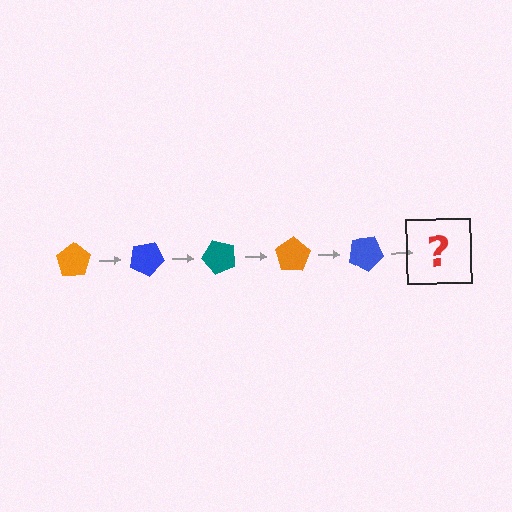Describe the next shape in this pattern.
It should be a teal pentagon, rotated 125 degrees from the start.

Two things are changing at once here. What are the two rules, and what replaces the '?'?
The two rules are that it rotates 25 degrees each step and the color cycles through orange, blue, and teal. The '?' should be a teal pentagon, rotated 125 degrees from the start.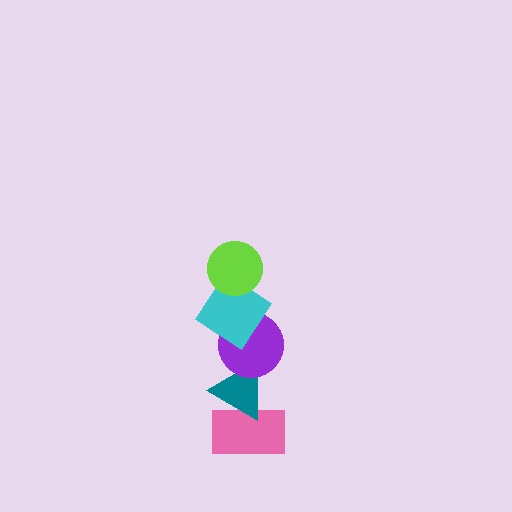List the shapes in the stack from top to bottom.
From top to bottom: the lime circle, the cyan diamond, the purple circle, the teal triangle, the pink rectangle.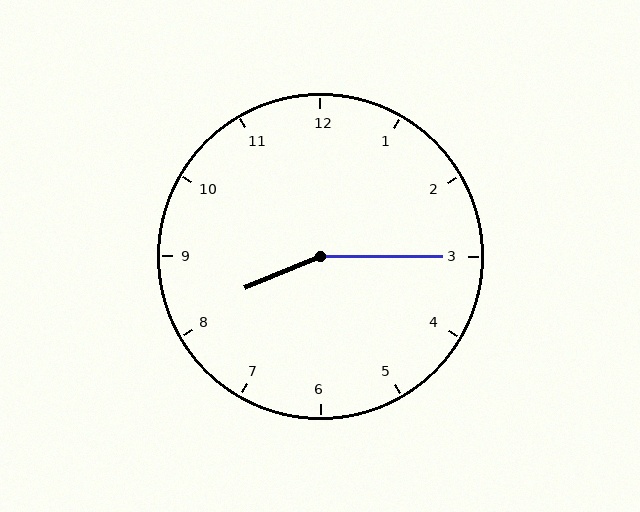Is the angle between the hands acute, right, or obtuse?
It is obtuse.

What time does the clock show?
8:15.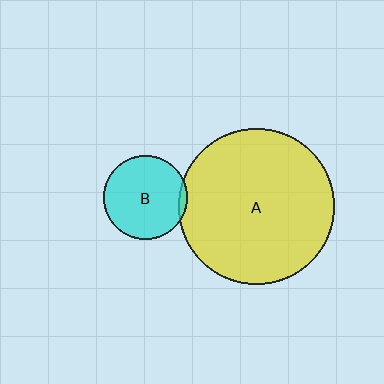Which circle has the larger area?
Circle A (yellow).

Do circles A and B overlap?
Yes.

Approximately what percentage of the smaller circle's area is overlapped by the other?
Approximately 5%.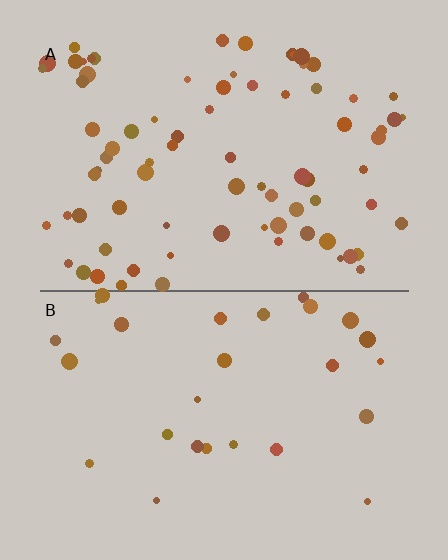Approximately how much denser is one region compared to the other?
Approximately 2.9× — region A over region B.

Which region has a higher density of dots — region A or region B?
A (the top).